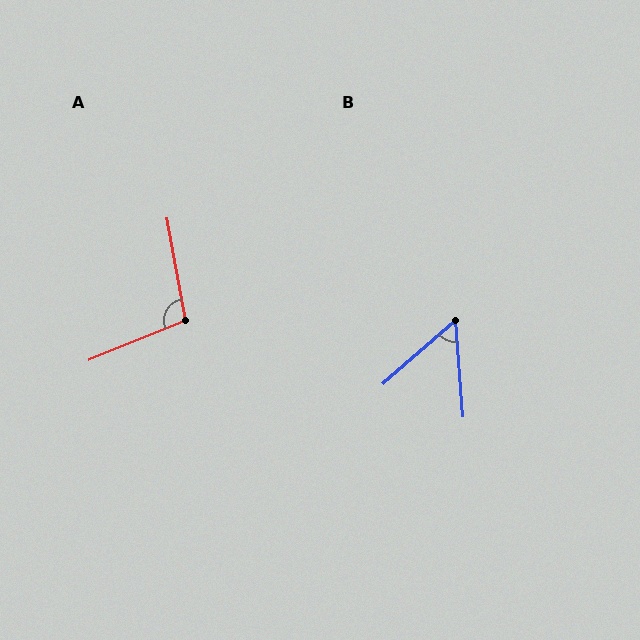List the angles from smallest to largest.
B (53°), A (102°).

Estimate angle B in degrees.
Approximately 53 degrees.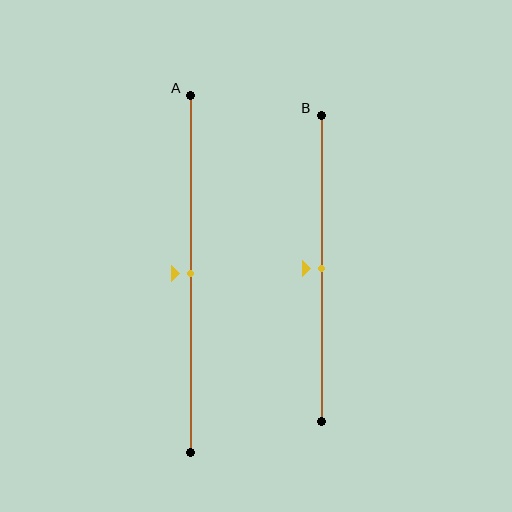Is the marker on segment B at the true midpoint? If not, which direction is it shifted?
Yes, the marker on segment B is at the true midpoint.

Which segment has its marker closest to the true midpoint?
Segment A has its marker closest to the true midpoint.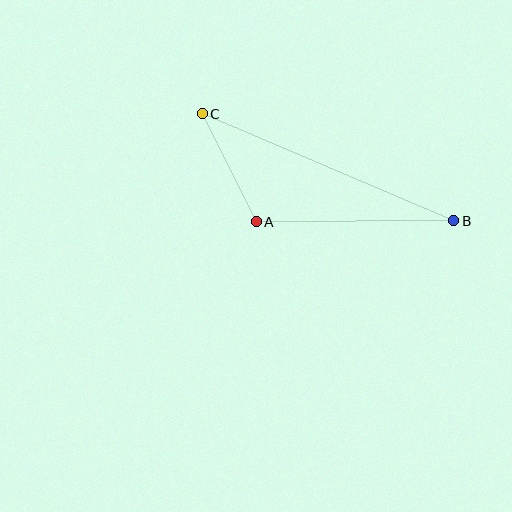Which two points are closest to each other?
Points A and C are closest to each other.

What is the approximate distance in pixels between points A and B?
The distance between A and B is approximately 197 pixels.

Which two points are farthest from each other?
Points B and C are farthest from each other.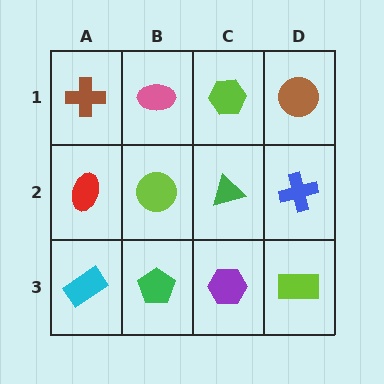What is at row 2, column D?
A blue cross.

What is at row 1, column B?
A pink ellipse.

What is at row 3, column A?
A cyan rectangle.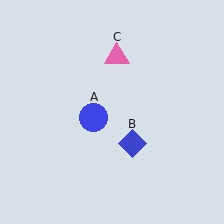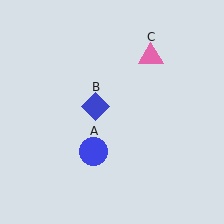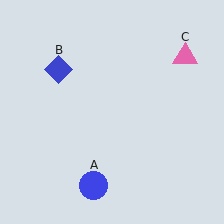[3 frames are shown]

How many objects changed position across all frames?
3 objects changed position: blue circle (object A), blue diamond (object B), pink triangle (object C).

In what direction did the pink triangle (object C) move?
The pink triangle (object C) moved right.